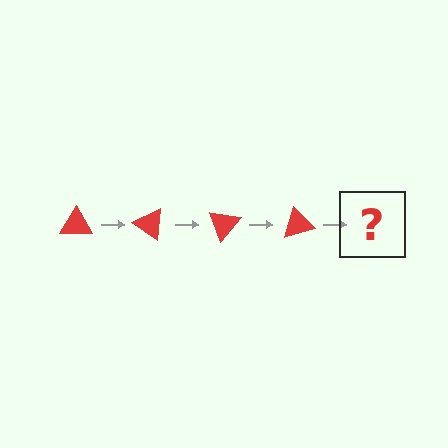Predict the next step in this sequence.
The next step is a red triangle rotated 140 degrees.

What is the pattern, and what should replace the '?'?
The pattern is that the triangle rotates 35 degrees each step. The '?' should be a red triangle rotated 140 degrees.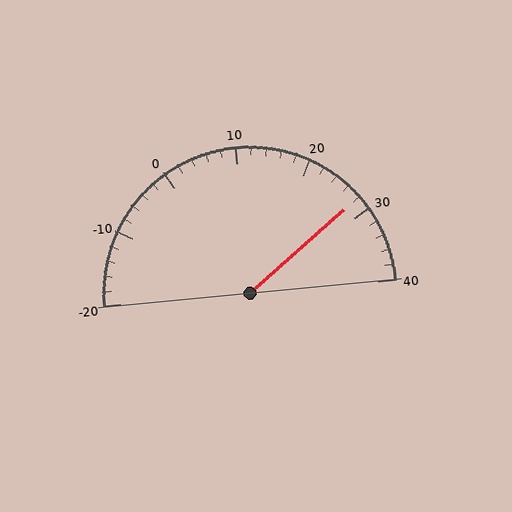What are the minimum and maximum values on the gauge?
The gauge ranges from -20 to 40.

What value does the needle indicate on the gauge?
The needle indicates approximately 28.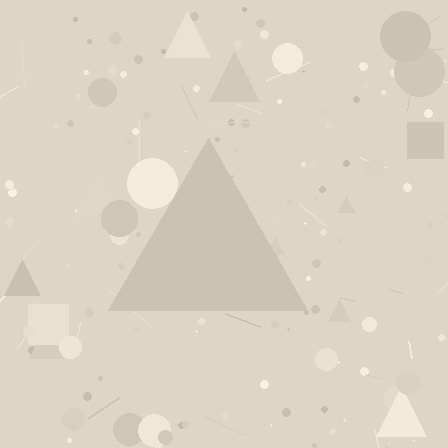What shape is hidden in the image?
A triangle is hidden in the image.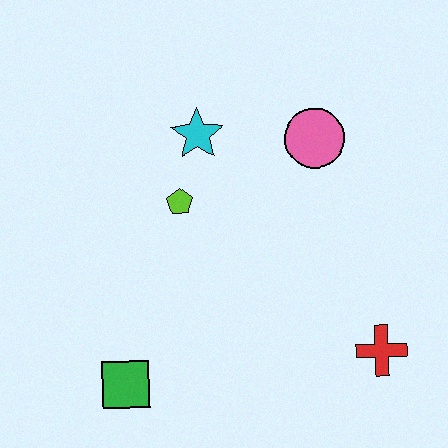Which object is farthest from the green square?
The pink circle is farthest from the green square.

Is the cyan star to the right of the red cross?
No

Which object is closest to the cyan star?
The lime pentagon is closest to the cyan star.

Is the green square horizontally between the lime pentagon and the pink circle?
No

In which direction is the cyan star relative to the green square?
The cyan star is above the green square.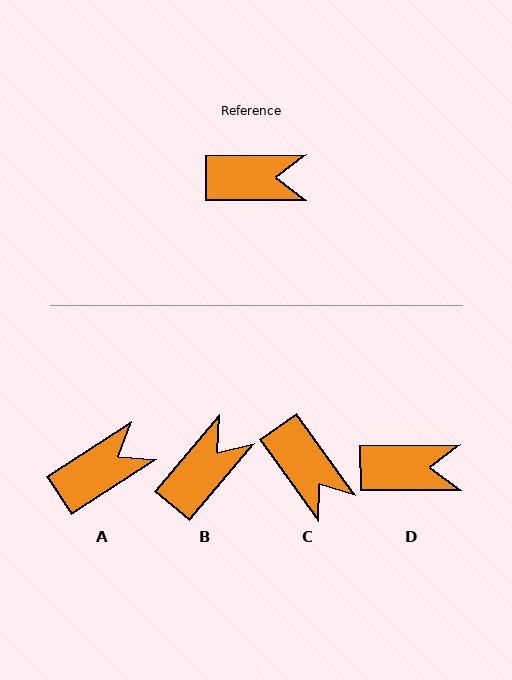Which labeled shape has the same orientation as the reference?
D.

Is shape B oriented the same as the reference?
No, it is off by about 49 degrees.